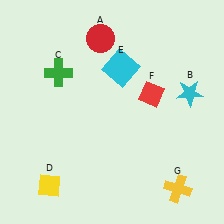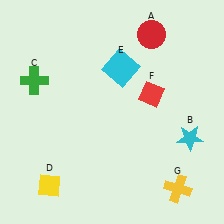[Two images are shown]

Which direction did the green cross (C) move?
The green cross (C) moved left.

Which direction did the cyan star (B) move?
The cyan star (B) moved down.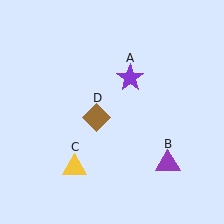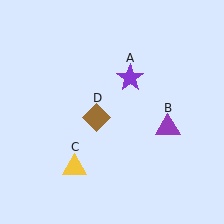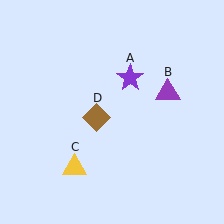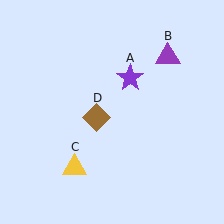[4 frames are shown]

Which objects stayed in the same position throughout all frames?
Purple star (object A) and yellow triangle (object C) and brown diamond (object D) remained stationary.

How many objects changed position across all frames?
1 object changed position: purple triangle (object B).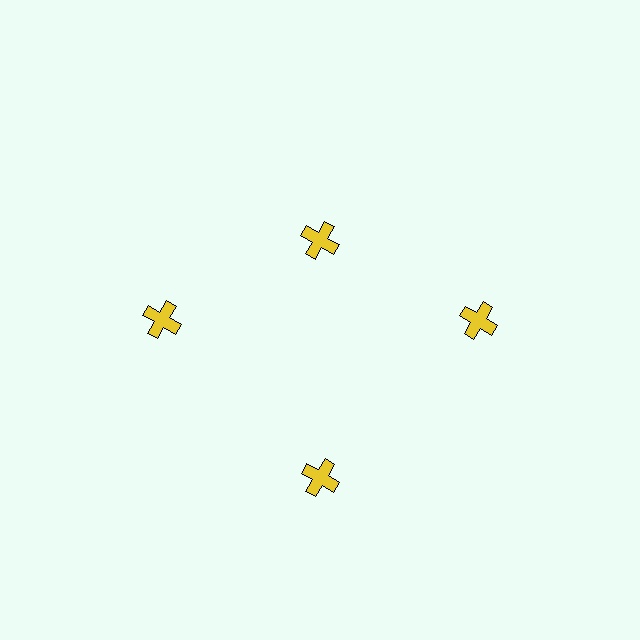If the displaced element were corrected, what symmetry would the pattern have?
It would have 4-fold rotational symmetry — the pattern would map onto itself every 90 degrees.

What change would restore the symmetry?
The symmetry would be restored by moving it outward, back onto the ring so that all 4 crosses sit at equal angles and equal distance from the center.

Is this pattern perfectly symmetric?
No. The 4 yellow crosses are arranged in a ring, but one element near the 12 o'clock position is pulled inward toward the center, breaking the 4-fold rotational symmetry.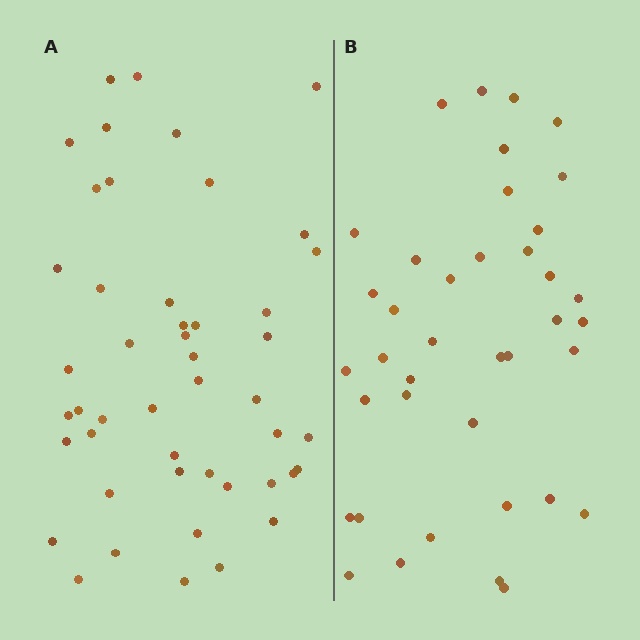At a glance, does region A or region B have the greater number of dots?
Region A (the left region) has more dots.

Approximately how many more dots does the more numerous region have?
Region A has roughly 8 or so more dots than region B.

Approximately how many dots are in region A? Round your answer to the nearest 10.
About 50 dots. (The exact count is 47, which rounds to 50.)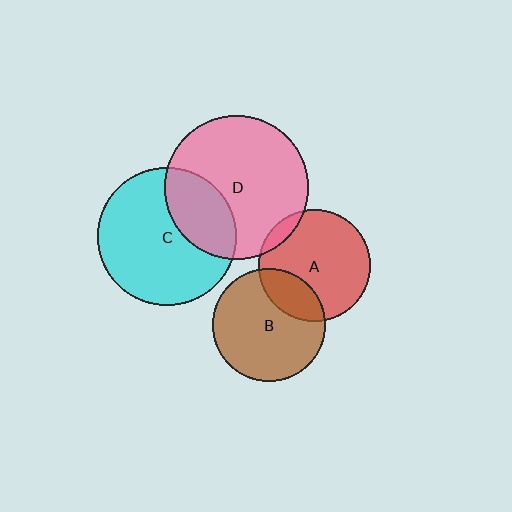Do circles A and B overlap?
Yes.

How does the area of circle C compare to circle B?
Approximately 1.5 times.